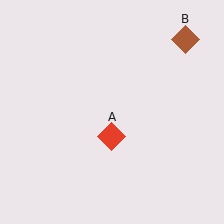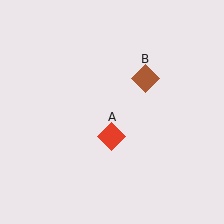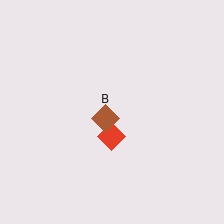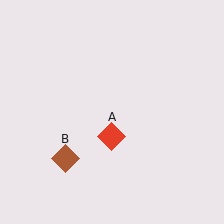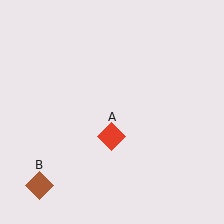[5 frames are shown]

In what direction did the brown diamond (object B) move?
The brown diamond (object B) moved down and to the left.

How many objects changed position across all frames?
1 object changed position: brown diamond (object B).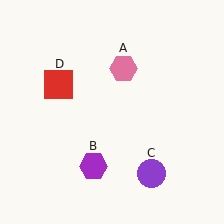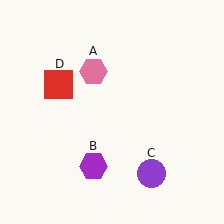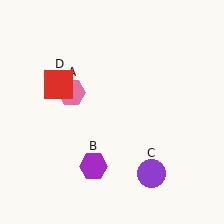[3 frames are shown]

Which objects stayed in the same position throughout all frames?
Purple hexagon (object B) and purple circle (object C) and red square (object D) remained stationary.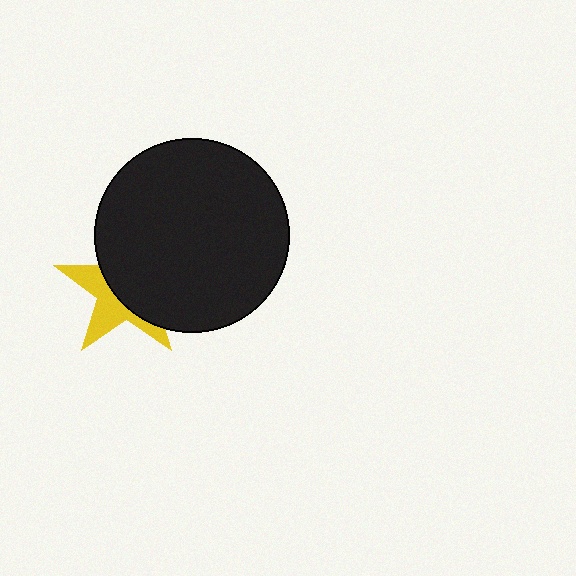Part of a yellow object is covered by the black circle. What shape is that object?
It is a star.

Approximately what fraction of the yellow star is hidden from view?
Roughly 59% of the yellow star is hidden behind the black circle.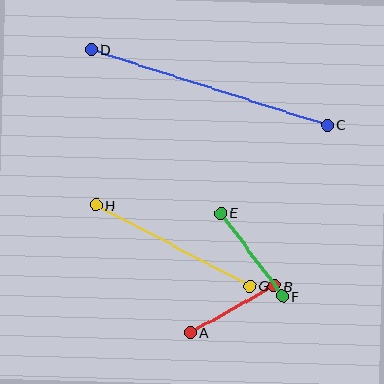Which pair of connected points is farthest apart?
Points C and D are farthest apart.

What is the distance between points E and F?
The distance is approximately 104 pixels.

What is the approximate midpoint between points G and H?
The midpoint is at approximately (173, 246) pixels.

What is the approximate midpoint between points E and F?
The midpoint is at approximately (252, 255) pixels.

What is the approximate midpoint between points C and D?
The midpoint is at approximately (209, 87) pixels.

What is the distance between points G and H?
The distance is approximately 174 pixels.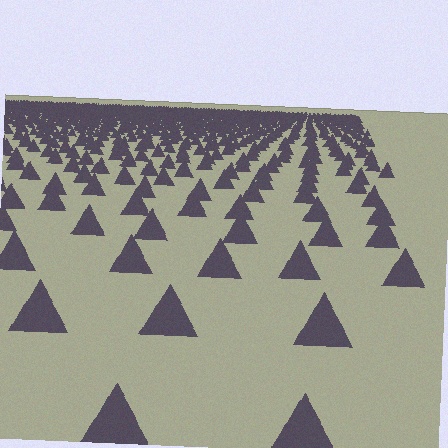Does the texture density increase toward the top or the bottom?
Density increases toward the top.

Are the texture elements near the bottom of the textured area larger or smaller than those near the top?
Larger. Near the bottom, elements are closer to the viewer and appear at a bigger on-screen size.